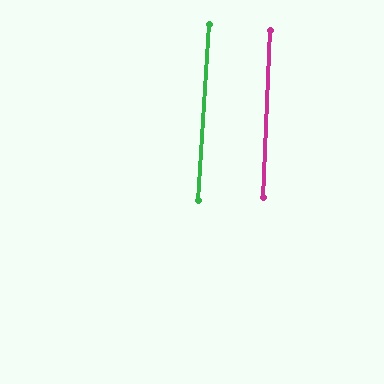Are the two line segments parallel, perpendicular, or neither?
Parallel — their directions differ by only 0.9°.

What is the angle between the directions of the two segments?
Approximately 1 degree.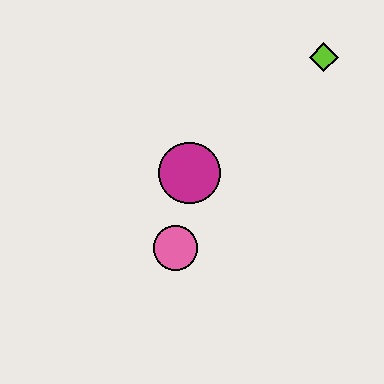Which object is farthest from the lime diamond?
The pink circle is farthest from the lime diamond.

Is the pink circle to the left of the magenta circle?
Yes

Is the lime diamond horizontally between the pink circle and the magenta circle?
No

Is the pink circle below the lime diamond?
Yes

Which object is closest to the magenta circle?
The pink circle is closest to the magenta circle.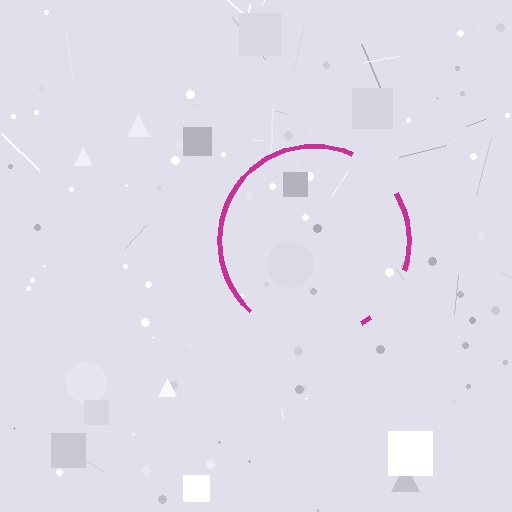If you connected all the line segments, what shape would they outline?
They would outline a circle.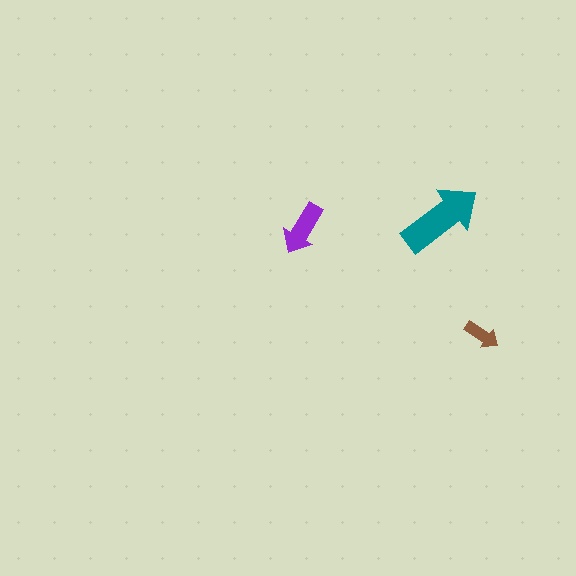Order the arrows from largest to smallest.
the teal one, the purple one, the brown one.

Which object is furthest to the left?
The purple arrow is leftmost.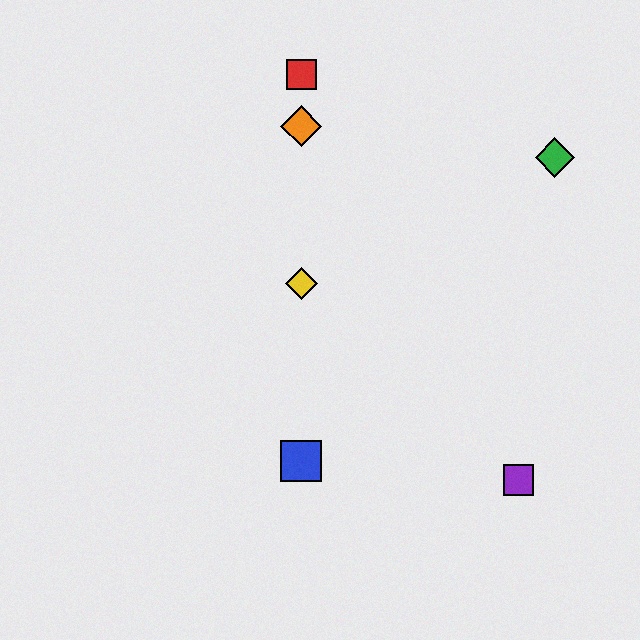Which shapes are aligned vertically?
The red square, the blue square, the yellow diamond, the orange diamond are aligned vertically.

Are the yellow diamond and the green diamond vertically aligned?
No, the yellow diamond is at x≈301 and the green diamond is at x≈555.